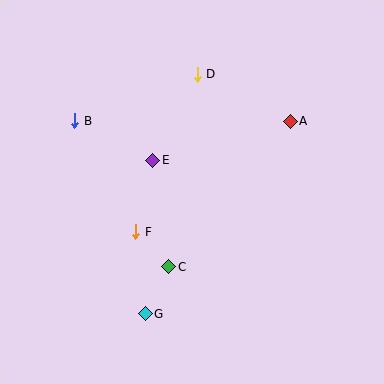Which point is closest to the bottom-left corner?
Point G is closest to the bottom-left corner.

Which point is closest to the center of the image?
Point E at (153, 160) is closest to the center.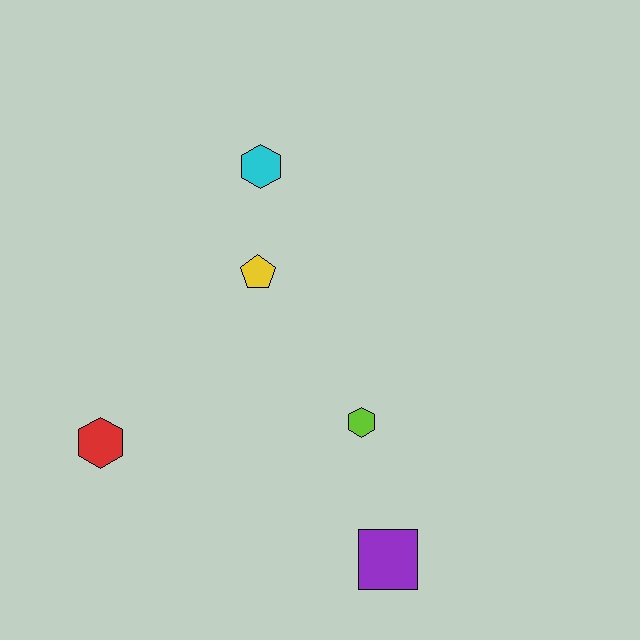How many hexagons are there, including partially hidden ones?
There are 3 hexagons.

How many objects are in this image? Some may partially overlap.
There are 5 objects.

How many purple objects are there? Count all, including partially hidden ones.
There is 1 purple object.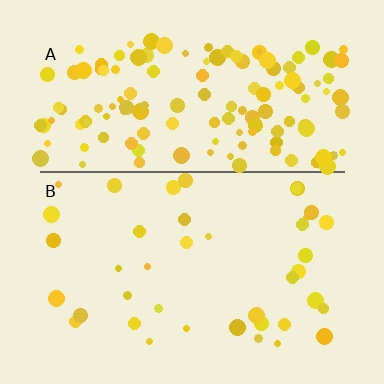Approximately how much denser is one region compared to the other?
Approximately 3.4× — region A over region B.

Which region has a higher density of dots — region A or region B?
A (the top).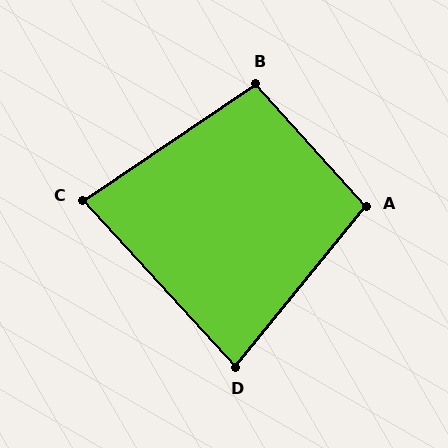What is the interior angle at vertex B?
Approximately 98 degrees (obtuse).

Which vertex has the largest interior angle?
A, at approximately 99 degrees.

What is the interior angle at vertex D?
Approximately 82 degrees (acute).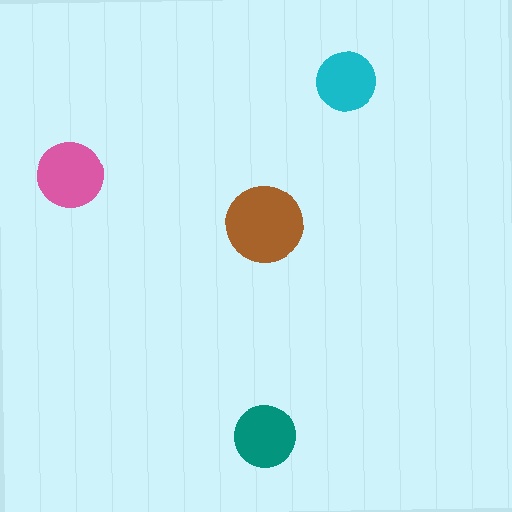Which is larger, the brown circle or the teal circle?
The brown one.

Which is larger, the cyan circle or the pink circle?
The pink one.